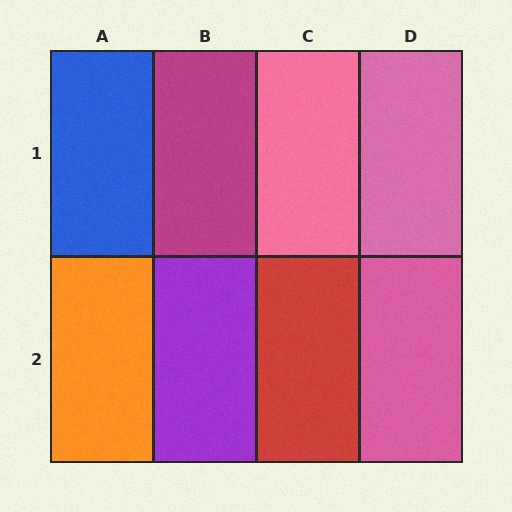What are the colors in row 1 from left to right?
Blue, magenta, pink, pink.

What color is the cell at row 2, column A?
Orange.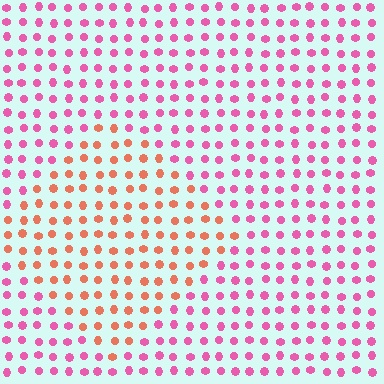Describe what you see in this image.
The image is filled with small pink elements in a uniform arrangement. A diamond-shaped region is visible where the elements are tinted to a slightly different hue, forming a subtle color boundary.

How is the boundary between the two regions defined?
The boundary is defined purely by a slight shift in hue (about 45 degrees). Spacing, size, and orientation are identical on both sides.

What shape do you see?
I see a diamond.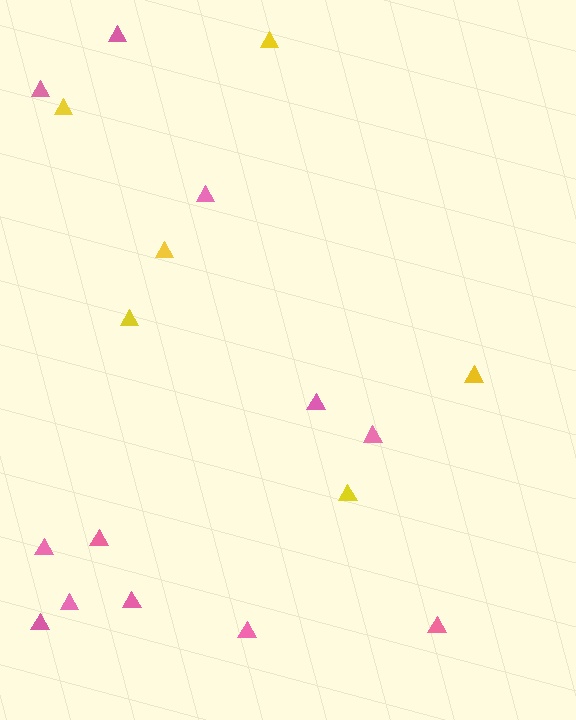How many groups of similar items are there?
There are 2 groups: one group of yellow triangles (6) and one group of pink triangles (12).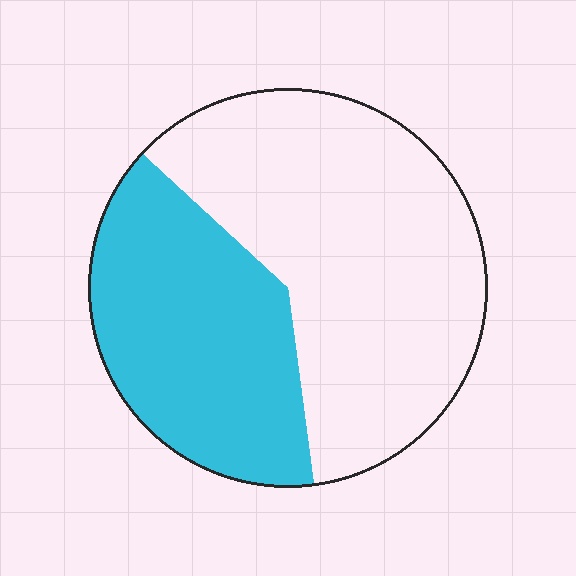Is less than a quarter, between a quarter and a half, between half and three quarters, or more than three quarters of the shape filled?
Between a quarter and a half.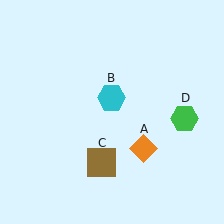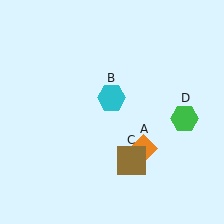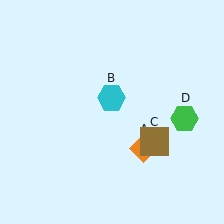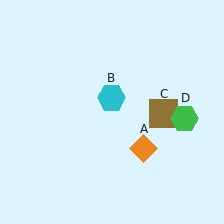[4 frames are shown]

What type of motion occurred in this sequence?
The brown square (object C) rotated counterclockwise around the center of the scene.